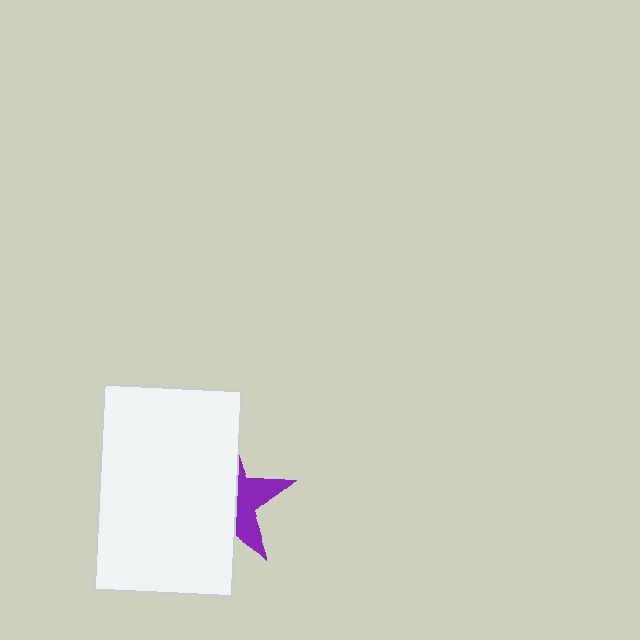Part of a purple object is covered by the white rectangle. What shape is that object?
It is a star.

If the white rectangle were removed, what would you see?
You would see the complete purple star.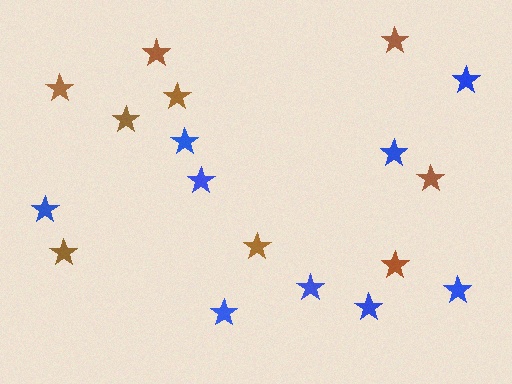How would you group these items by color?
There are 2 groups: one group of blue stars (9) and one group of brown stars (9).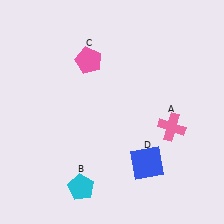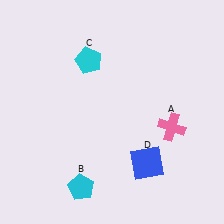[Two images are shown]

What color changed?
The pentagon (C) changed from pink in Image 1 to cyan in Image 2.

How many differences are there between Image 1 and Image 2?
There is 1 difference between the two images.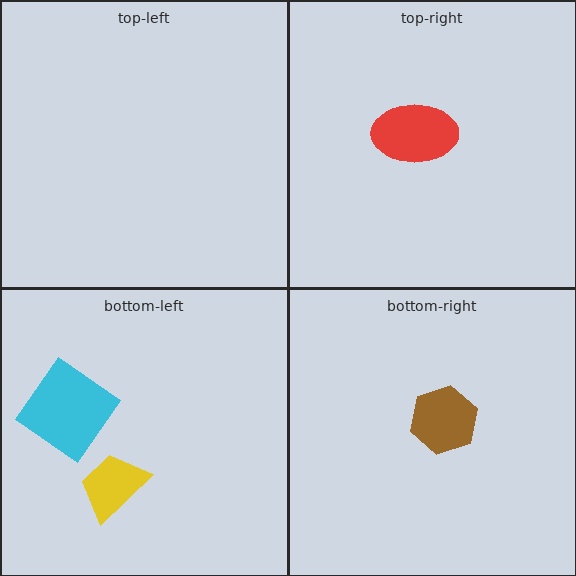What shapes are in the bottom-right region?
The brown hexagon.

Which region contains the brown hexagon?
The bottom-right region.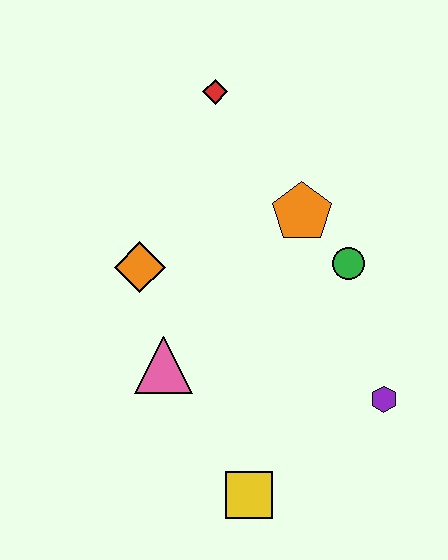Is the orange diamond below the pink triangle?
No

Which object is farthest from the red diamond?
The yellow square is farthest from the red diamond.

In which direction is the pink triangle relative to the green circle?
The pink triangle is to the left of the green circle.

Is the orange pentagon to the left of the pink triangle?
No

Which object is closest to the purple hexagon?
The green circle is closest to the purple hexagon.